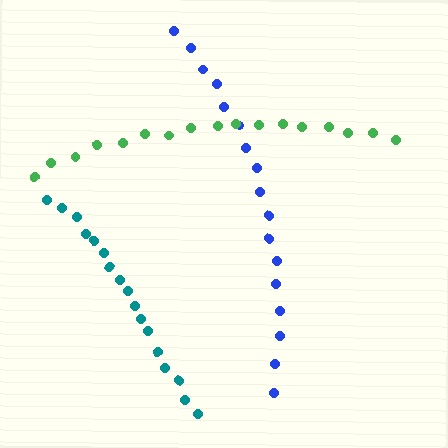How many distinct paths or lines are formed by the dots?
There are 3 distinct paths.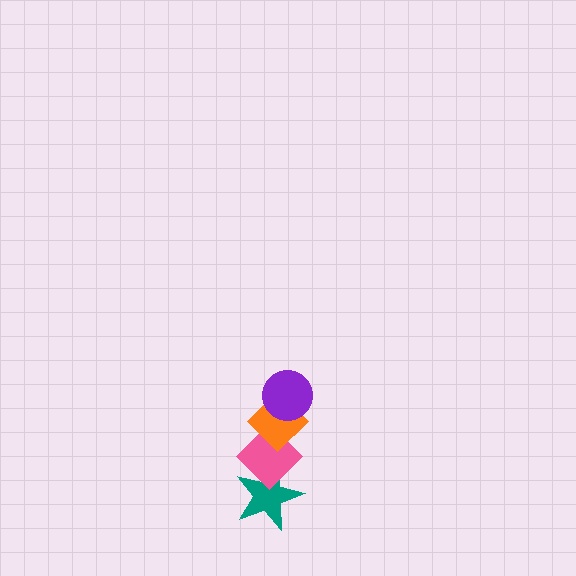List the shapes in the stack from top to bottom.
From top to bottom: the purple circle, the orange diamond, the pink diamond, the teal star.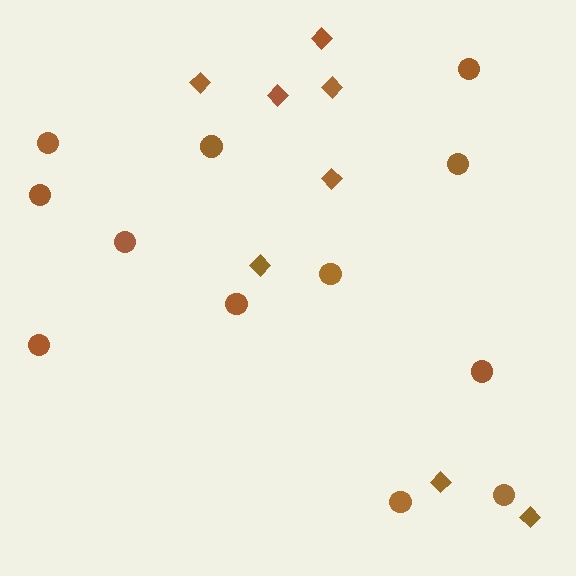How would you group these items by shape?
There are 2 groups: one group of circles (12) and one group of diamonds (8).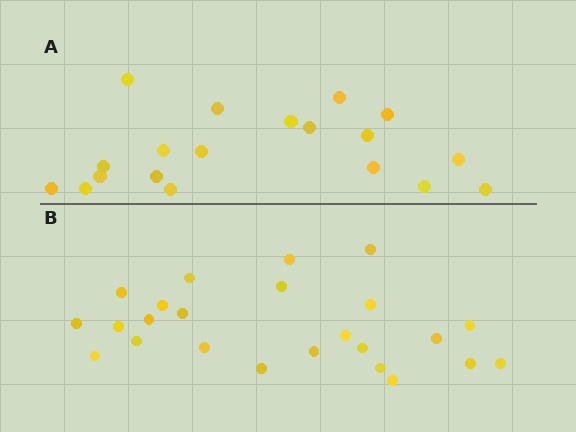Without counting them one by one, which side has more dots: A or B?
Region B (the bottom region) has more dots.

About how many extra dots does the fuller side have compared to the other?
Region B has about 5 more dots than region A.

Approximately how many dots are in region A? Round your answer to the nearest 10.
About 20 dots. (The exact count is 19, which rounds to 20.)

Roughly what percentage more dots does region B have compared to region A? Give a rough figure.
About 25% more.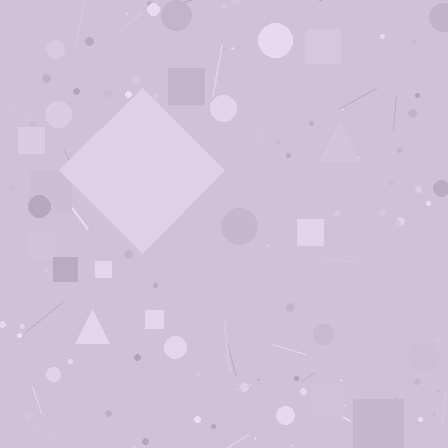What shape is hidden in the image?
A diamond is hidden in the image.